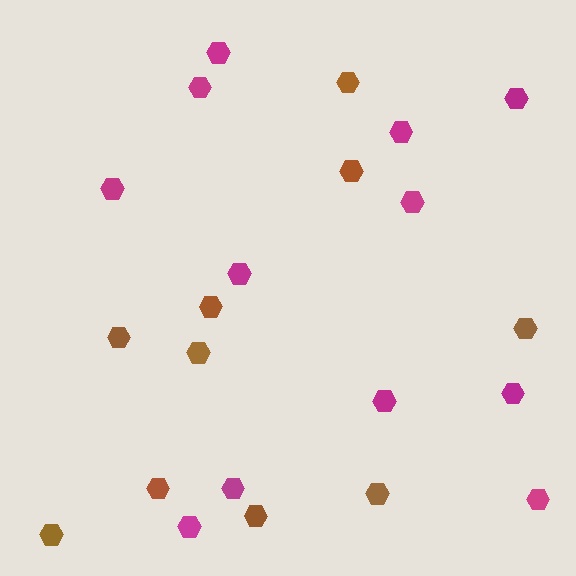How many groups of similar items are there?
There are 2 groups: one group of magenta hexagons (12) and one group of brown hexagons (10).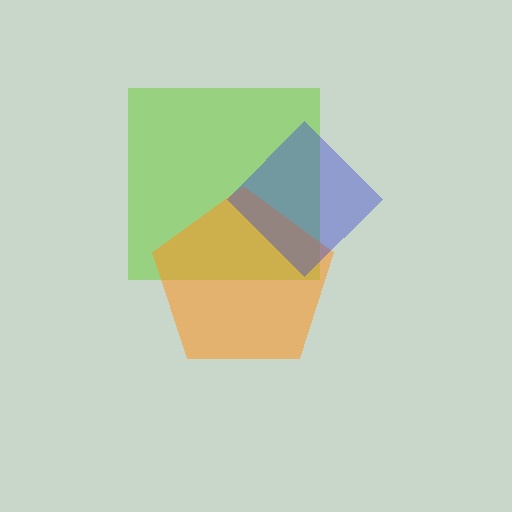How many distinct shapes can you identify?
There are 3 distinct shapes: a lime square, an orange pentagon, a blue diamond.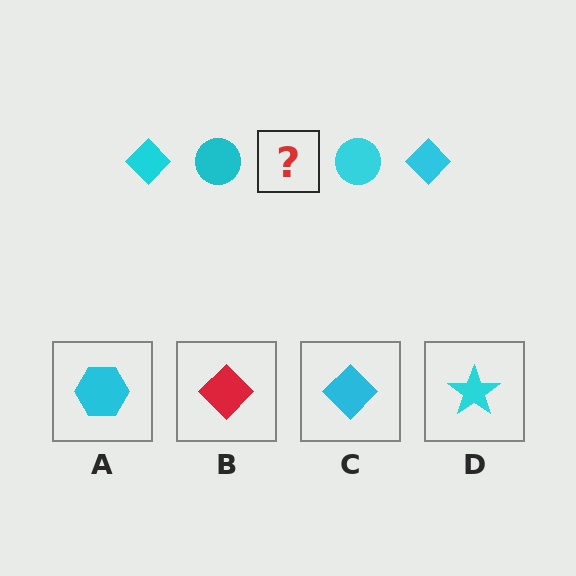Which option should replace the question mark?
Option C.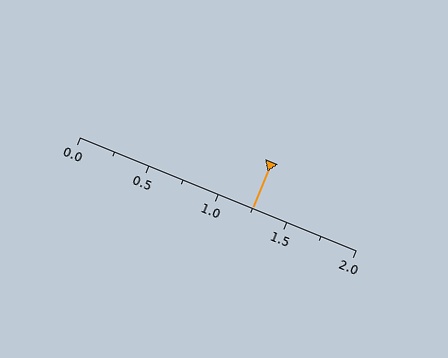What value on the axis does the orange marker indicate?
The marker indicates approximately 1.25.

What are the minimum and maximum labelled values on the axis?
The axis runs from 0.0 to 2.0.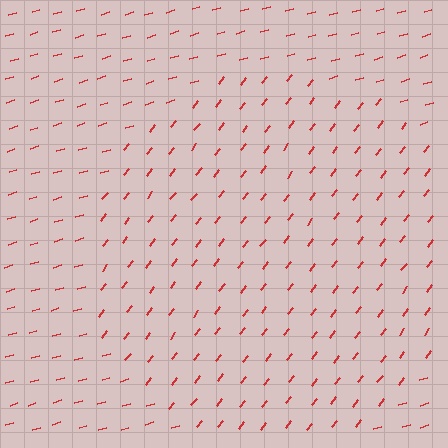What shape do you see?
I see a circle.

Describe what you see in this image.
The image is filled with small red line segments. A circle region in the image has lines oriented differently from the surrounding lines, creating a visible texture boundary.